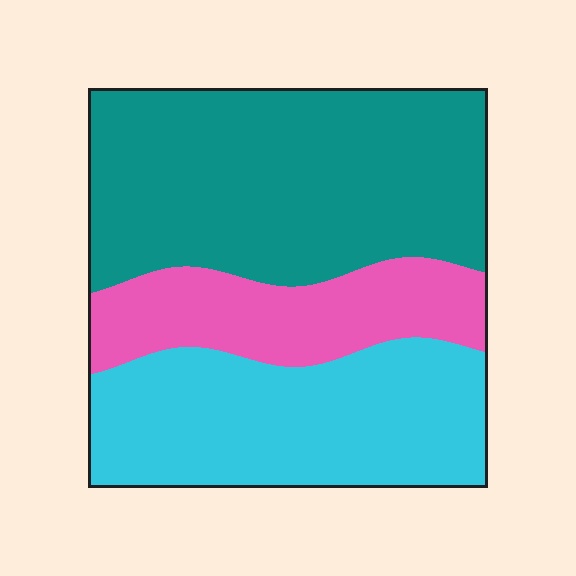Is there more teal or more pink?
Teal.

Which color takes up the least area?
Pink, at roughly 20%.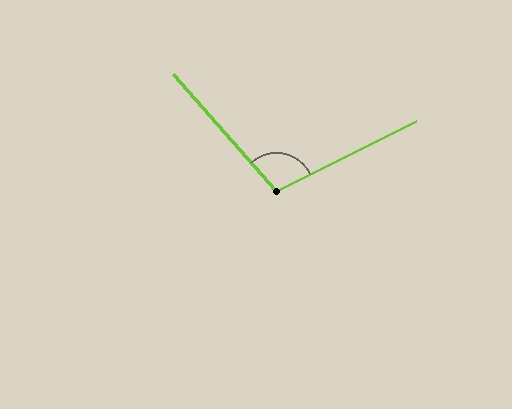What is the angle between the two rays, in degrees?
Approximately 105 degrees.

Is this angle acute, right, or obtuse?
It is obtuse.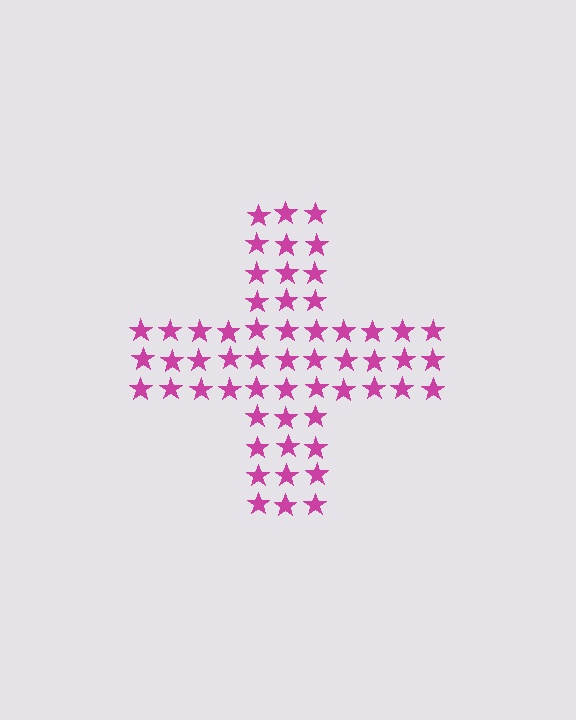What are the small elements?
The small elements are stars.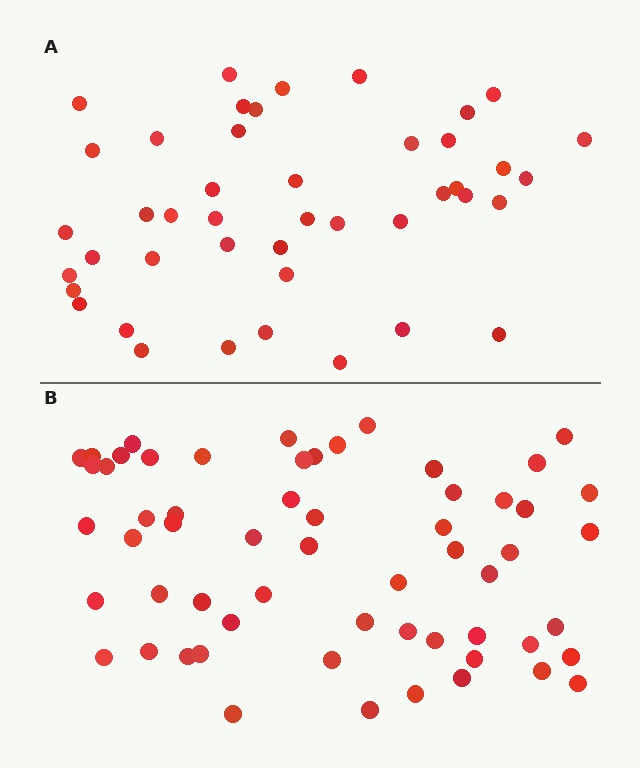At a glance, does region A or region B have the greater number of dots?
Region B (the bottom region) has more dots.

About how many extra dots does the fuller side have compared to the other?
Region B has approximately 15 more dots than region A.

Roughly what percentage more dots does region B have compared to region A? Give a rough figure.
About 35% more.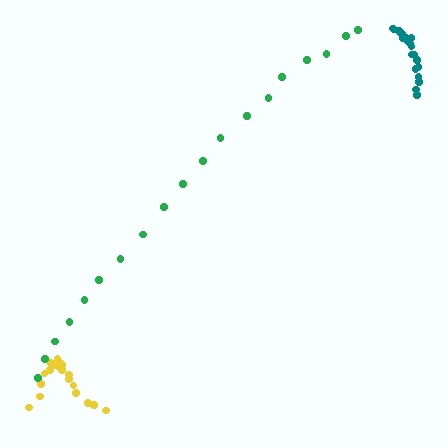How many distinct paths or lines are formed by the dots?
There are 3 distinct paths.